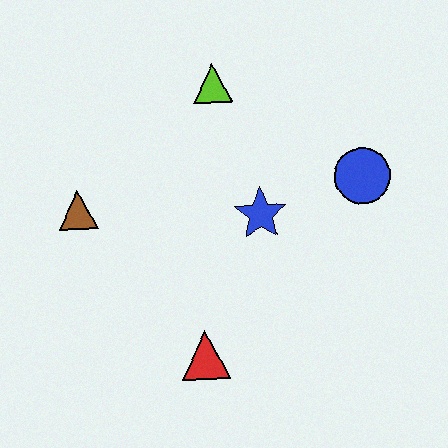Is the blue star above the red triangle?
Yes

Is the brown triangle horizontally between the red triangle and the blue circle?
No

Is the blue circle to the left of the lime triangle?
No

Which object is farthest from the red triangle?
The lime triangle is farthest from the red triangle.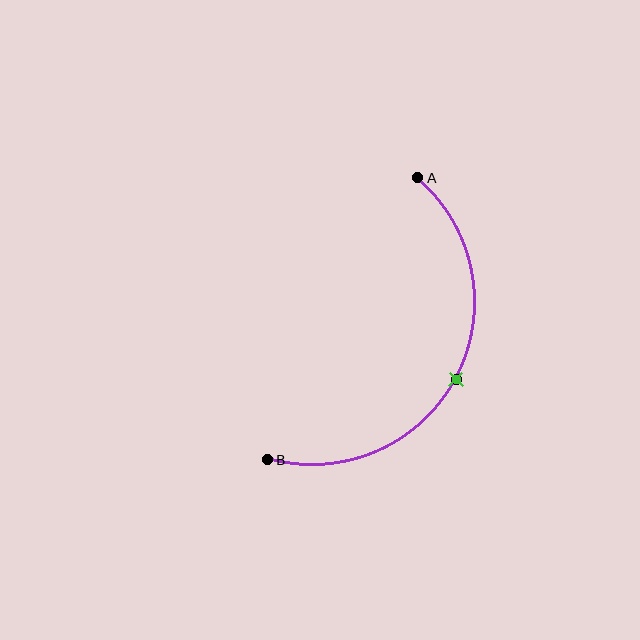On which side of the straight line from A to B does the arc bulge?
The arc bulges to the right of the straight line connecting A and B.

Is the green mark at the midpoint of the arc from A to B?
Yes. The green mark lies on the arc at equal arc-length from both A and B — it is the arc midpoint.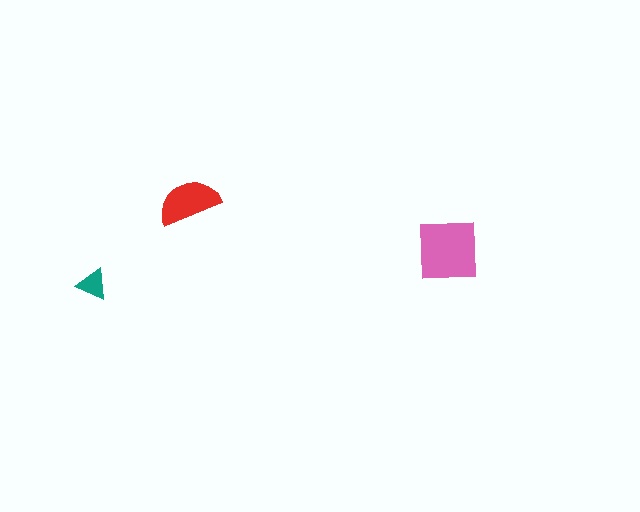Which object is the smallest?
The teal triangle.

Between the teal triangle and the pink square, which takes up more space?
The pink square.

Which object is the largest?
The pink square.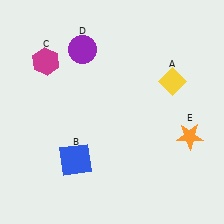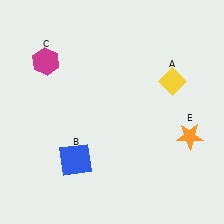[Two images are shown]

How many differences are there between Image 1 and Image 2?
There is 1 difference between the two images.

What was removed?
The purple circle (D) was removed in Image 2.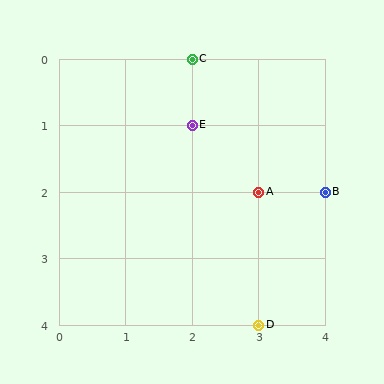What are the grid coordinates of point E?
Point E is at grid coordinates (2, 1).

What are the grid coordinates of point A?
Point A is at grid coordinates (3, 2).